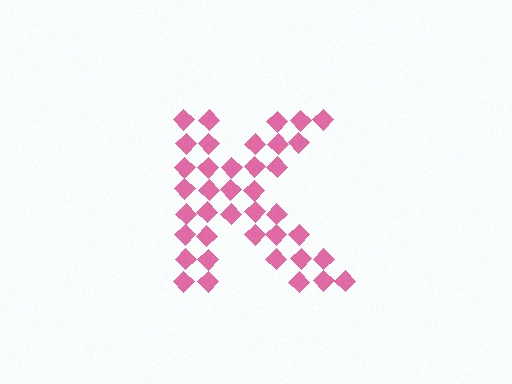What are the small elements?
The small elements are diamonds.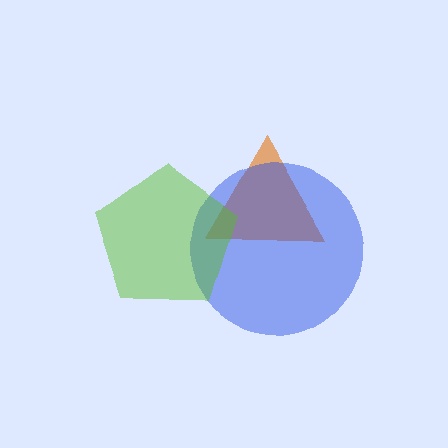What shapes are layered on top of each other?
The layered shapes are: an orange triangle, a blue circle, a lime pentagon.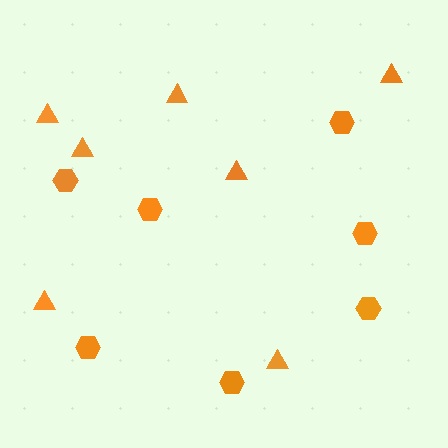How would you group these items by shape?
There are 2 groups: one group of triangles (7) and one group of hexagons (7).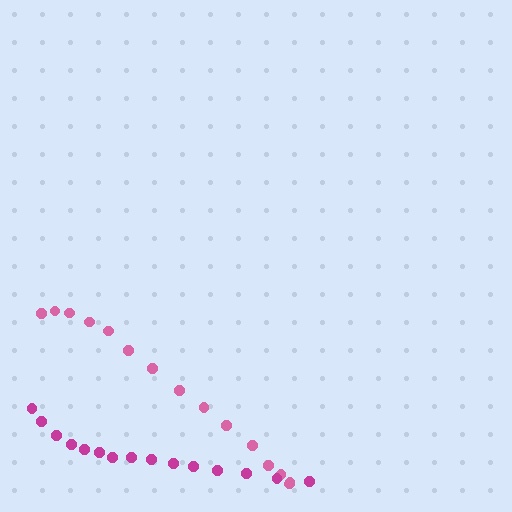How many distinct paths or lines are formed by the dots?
There are 2 distinct paths.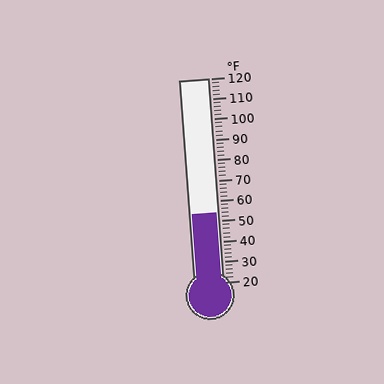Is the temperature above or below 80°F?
The temperature is below 80°F.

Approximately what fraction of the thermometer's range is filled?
The thermometer is filled to approximately 35% of its range.